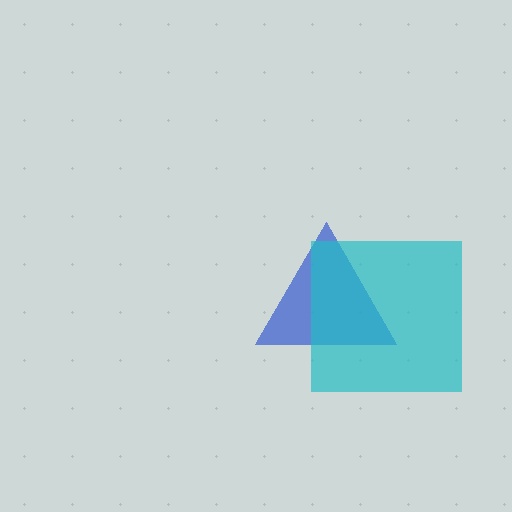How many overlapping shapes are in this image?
There are 2 overlapping shapes in the image.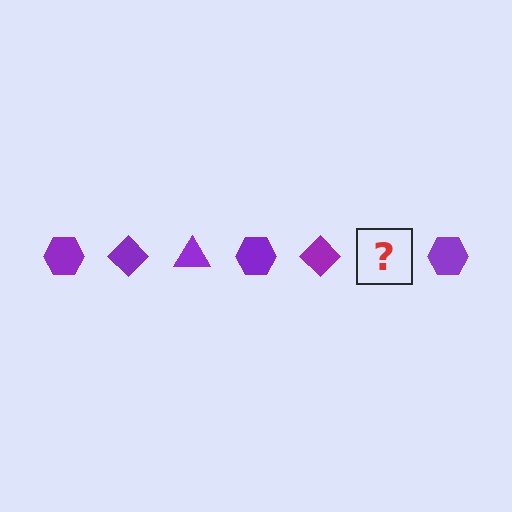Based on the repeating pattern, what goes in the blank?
The blank should be a purple triangle.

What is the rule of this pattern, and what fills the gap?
The rule is that the pattern cycles through hexagon, diamond, triangle shapes in purple. The gap should be filled with a purple triangle.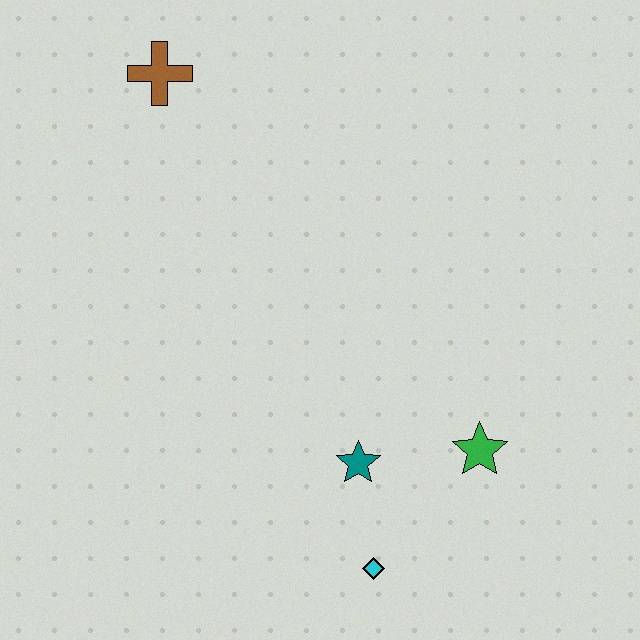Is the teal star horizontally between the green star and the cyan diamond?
No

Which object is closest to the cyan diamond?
The teal star is closest to the cyan diamond.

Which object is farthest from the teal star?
The brown cross is farthest from the teal star.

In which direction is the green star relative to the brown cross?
The green star is below the brown cross.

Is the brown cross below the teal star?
No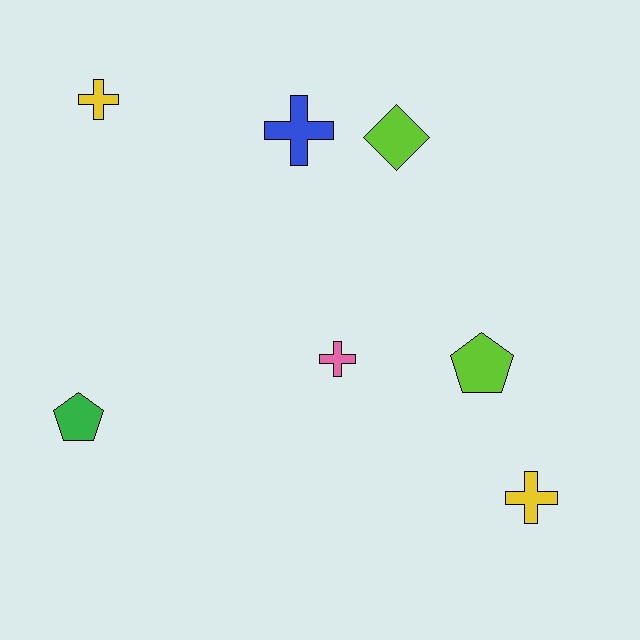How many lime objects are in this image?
There are 2 lime objects.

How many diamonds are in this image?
There is 1 diamond.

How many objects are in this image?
There are 7 objects.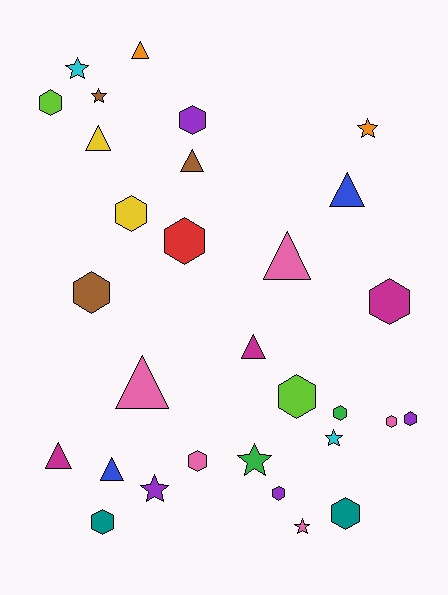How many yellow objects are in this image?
There are 2 yellow objects.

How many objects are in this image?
There are 30 objects.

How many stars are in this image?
There are 7 stars.